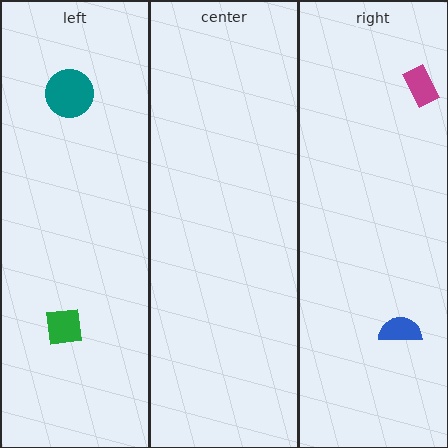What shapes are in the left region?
The green square, the teal circle.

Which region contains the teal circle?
The left region.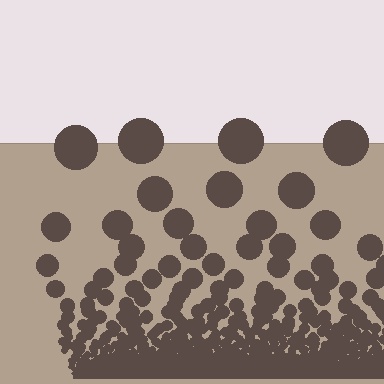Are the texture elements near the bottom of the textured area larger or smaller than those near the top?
Smaller. The gradient is inverted — elements near the bottom are smaller and denser.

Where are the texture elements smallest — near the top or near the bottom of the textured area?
Near the bottom.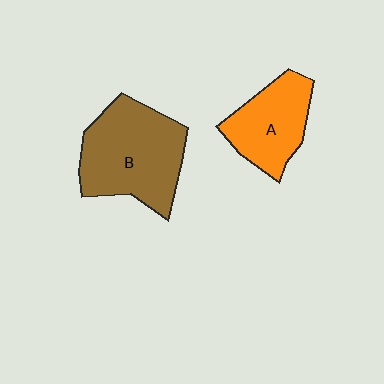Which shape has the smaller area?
Shape A (orange).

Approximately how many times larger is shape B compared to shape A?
Approximately 1.5 times.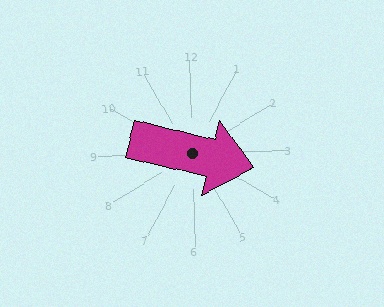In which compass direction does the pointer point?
East.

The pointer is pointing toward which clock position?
Roughly 3 o'clock.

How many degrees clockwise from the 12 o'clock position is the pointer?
Approximately 105 degrees.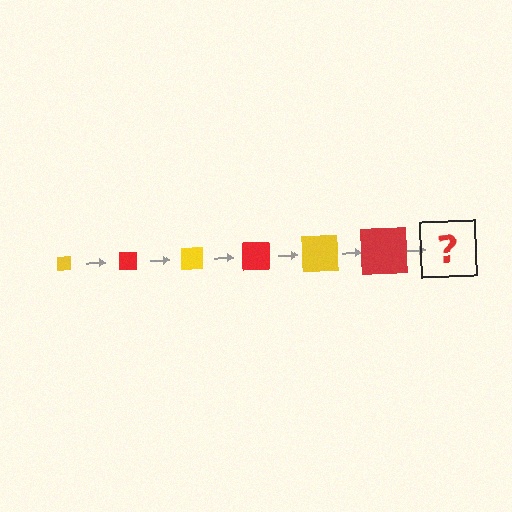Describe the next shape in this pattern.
It should be a yellow square, larger than the previous one.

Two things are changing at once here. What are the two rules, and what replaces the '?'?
The two rules are that the square grows larger each step and the color cycles through yellow and red. The '?' should be a yellow square, larger than the previous one.